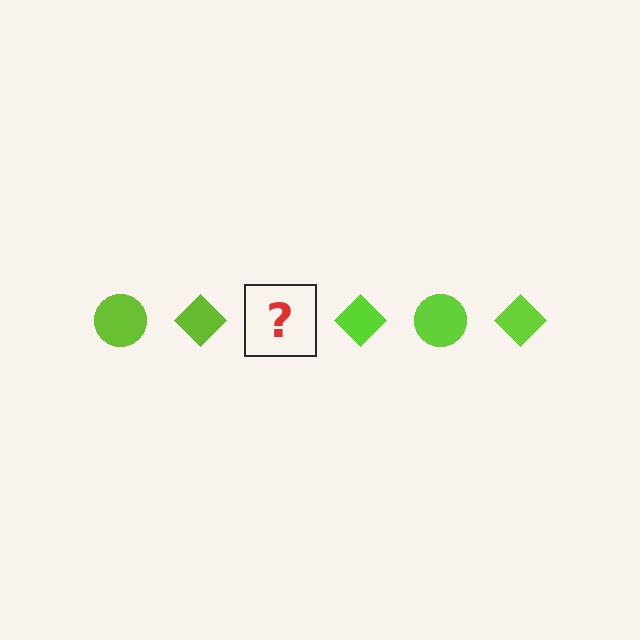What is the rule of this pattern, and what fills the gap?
The rule is that the pattern cycles through circle, diamond shapes in lime. The gap should be filled with a lime circle.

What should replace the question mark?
The question mark should be replaced with a lime circle.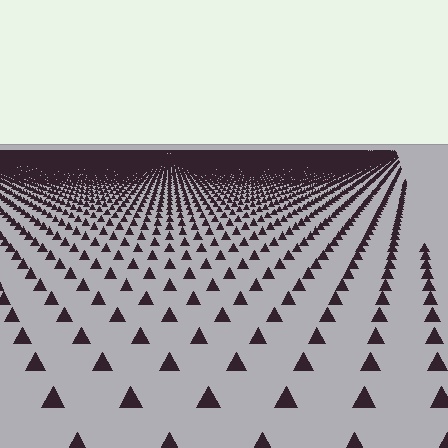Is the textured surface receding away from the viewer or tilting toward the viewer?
The surface is receding away from the viewer. Texture elements get smaller and denser toward the top.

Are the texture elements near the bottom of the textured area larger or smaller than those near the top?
Larger. Near the bottom, elements are closer to the viewer and appear at a bigger on-screen size.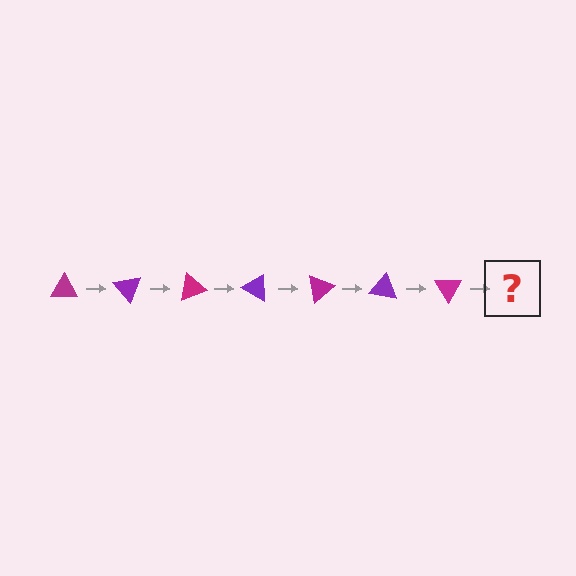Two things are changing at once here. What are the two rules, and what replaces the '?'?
The two rules are that it rotates 50 degrees each step and the color cycles through magenta and purple. The '?' should be a purple triangle, rotated 350 degrees from the start.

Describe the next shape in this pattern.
It should be a purple triangle, rotated 350 degrees from the start.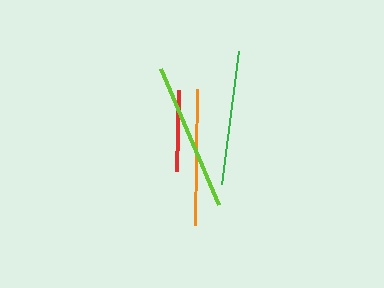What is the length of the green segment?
The green segment is approximately 134 pixels long.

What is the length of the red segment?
The red segment is approximately 81 pixels long.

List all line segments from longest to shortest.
From longest to shortest: lime, orange, green, red.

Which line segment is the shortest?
The red line is the shortest at approximately 81 pixels.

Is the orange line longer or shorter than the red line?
The orange line is longer than the red line.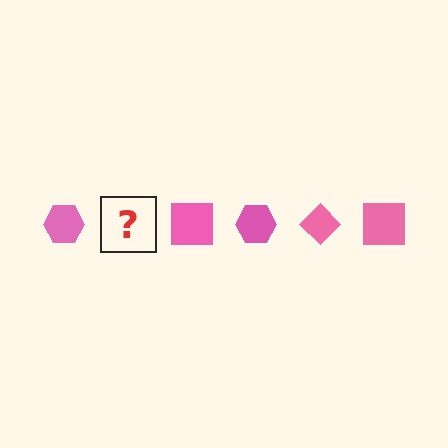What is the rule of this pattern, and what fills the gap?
The rule is that the pattern cycles through hexagon, diamond, square shapes in pink. The gap should be filled with a pink diamond.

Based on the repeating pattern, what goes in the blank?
The blank should be a pink diamond.